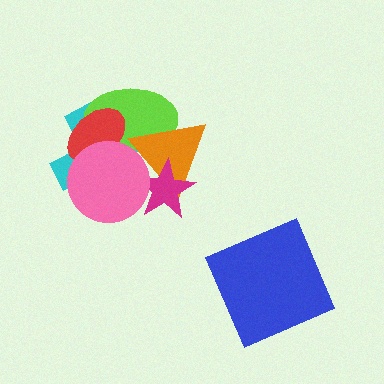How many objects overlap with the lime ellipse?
4 objects overlap with the lime ellipse.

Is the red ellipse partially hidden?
Yes, it is partially covered by another shape.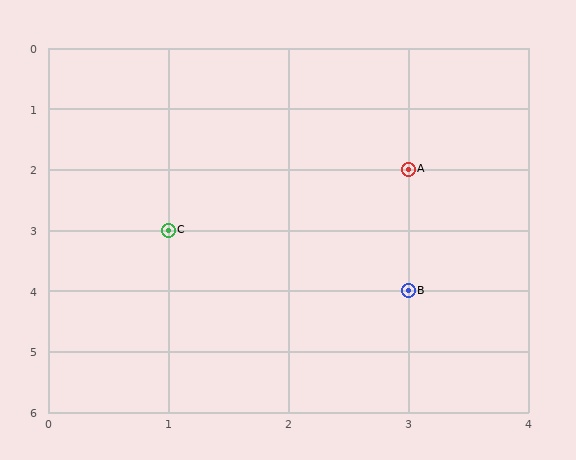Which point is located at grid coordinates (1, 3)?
Point C is at (1, 3).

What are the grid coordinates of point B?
Point B is at grid coordinates (3, 4).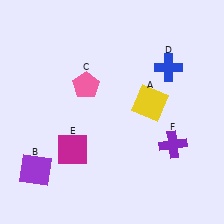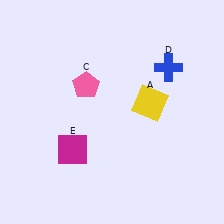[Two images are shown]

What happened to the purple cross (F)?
The purple cross (F) was removed in Image 2. It was in the bottom-right area of Image 1.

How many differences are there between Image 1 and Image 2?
There are 2 differences between the two images.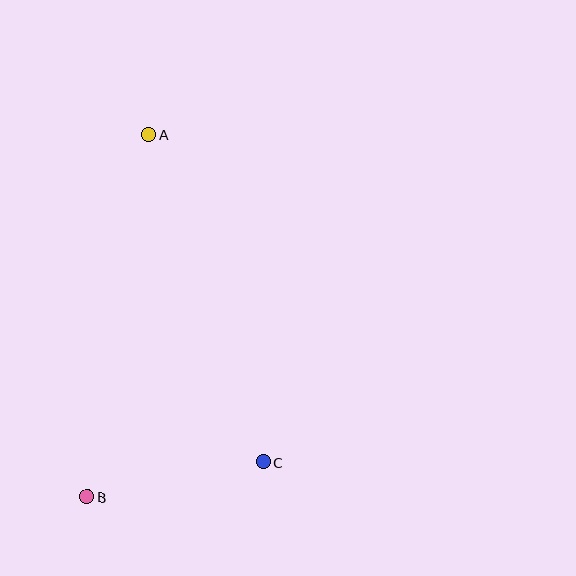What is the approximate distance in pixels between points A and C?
The distance between A and C is approximately 347 pixels.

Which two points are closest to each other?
Points B and C are closest to each other.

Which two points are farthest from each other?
Points A and B are farthest from each other.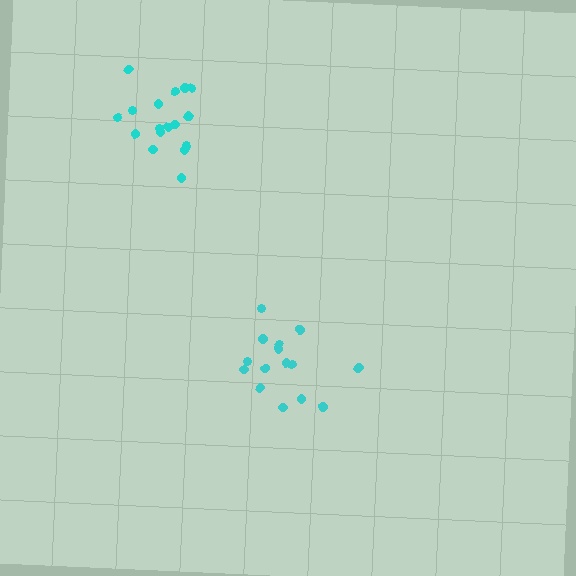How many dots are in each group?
Group 1: 17 dots, Group 2: 15 dots (32 total).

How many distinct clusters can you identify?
There are 2 distinct clusters.